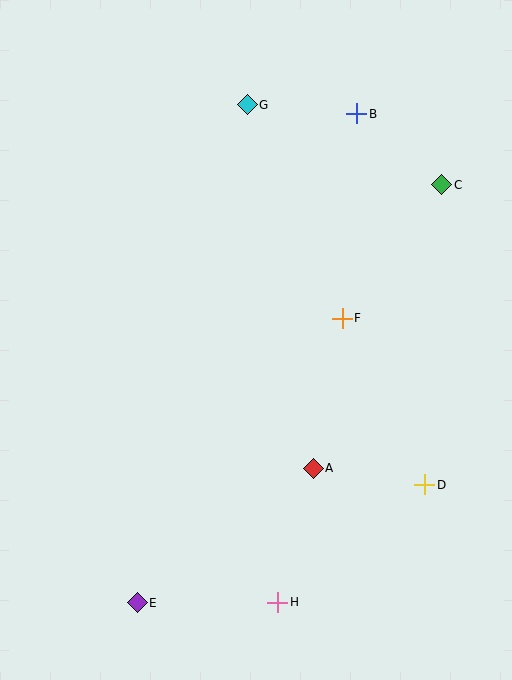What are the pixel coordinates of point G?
Point G is at (247, 105).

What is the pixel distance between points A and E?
The distance between A and E is 222 pixels.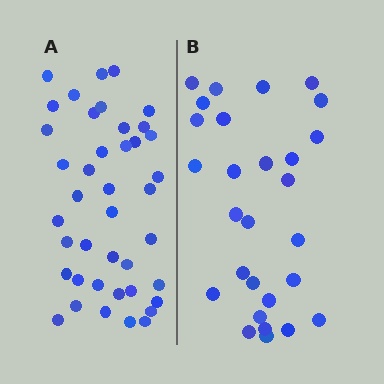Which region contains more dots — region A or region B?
Region A (the left region) has more dots.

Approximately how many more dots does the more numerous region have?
Region A has approximately 15 more dots than region B.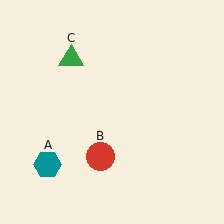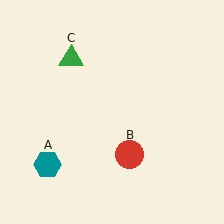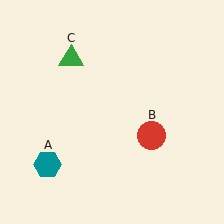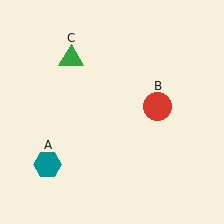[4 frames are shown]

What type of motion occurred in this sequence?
The red circle (object B) rotated counterclockwise around the center of the scene.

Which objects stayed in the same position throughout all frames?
Teal hexagon (object A) and green triangle (object C) remained stationary.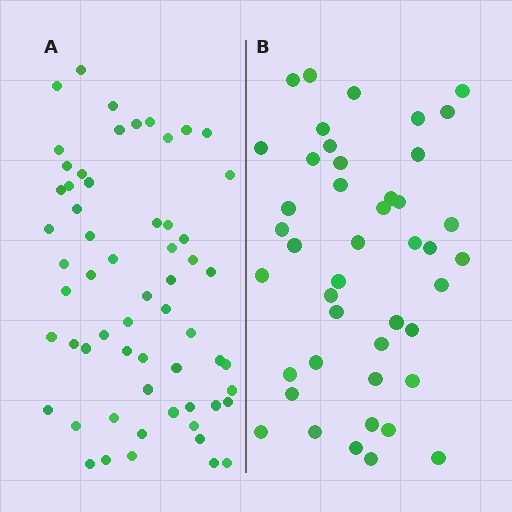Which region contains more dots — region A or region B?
Region A (the left region) has more dots.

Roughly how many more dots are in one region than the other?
Region A has approximately 15 more dots than region B.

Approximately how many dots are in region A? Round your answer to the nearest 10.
About 60 dots.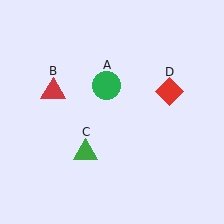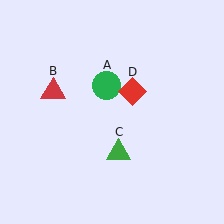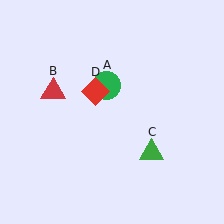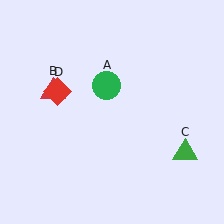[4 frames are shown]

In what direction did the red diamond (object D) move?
The red diamond (object D) moved left.